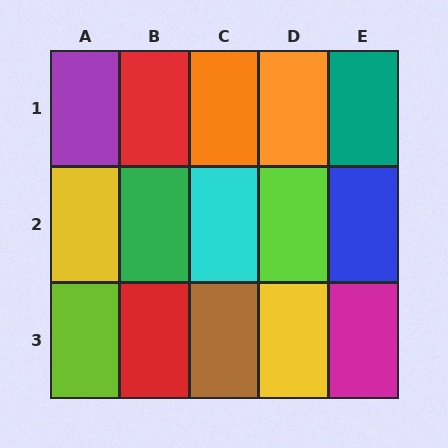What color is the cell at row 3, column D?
Yellow.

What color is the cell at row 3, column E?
Magenta.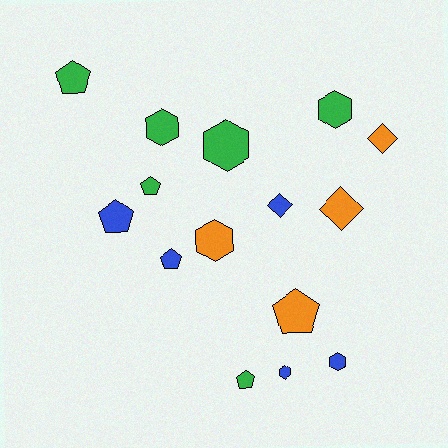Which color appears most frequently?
Green, with 6 objects.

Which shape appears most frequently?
Hexagon, with 6 objects.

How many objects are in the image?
There are 15 objects.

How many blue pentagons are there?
There are 2 blue pentagons.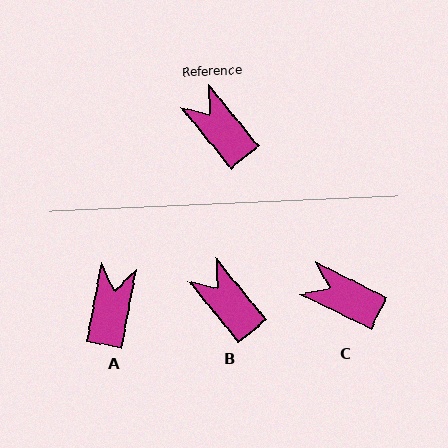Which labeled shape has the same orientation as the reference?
B.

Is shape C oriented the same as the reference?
No, it is off by about 24 degrees.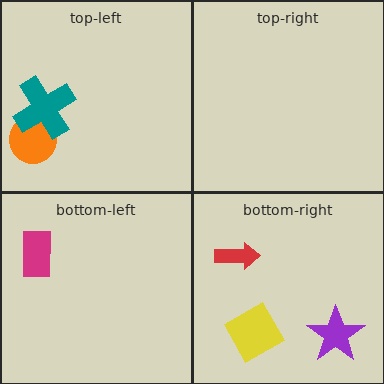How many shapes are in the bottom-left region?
1.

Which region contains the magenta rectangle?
The bottom-left region.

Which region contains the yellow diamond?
The bottom-right region.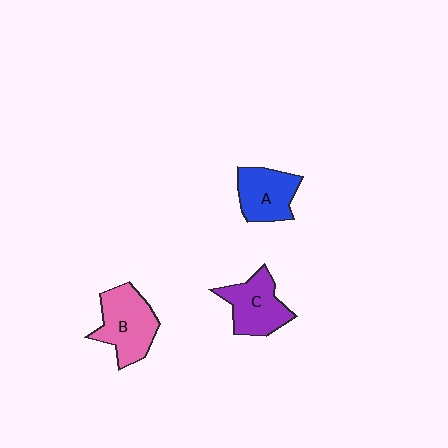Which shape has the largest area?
Shape B (pink).